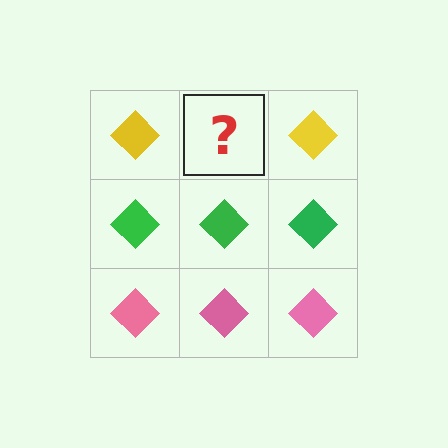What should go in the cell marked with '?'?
The missing cell should contain a yellow diamond.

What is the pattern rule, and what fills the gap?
The rule is that each row has a consistent color. The gap should be filled with a yellow diamond.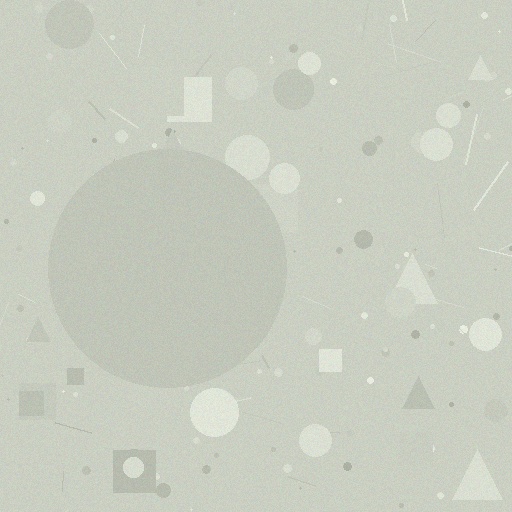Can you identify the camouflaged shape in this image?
The camouflaged shape is a circle.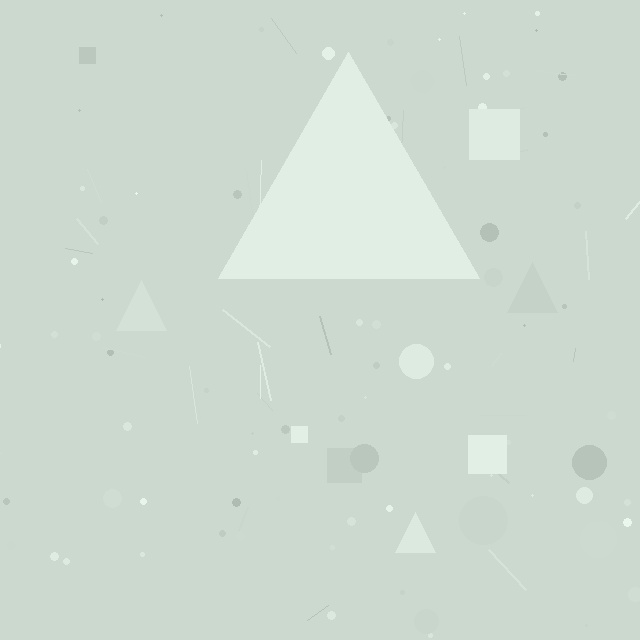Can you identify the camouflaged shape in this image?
The camouflaged shape is a triangle.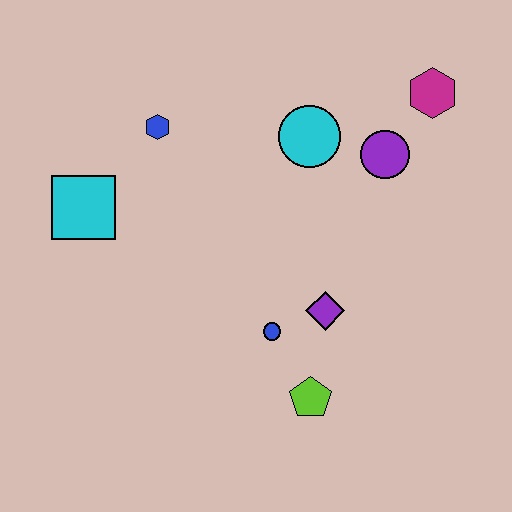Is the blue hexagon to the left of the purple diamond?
Yes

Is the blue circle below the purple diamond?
Yes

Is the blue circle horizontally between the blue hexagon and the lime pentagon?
Yes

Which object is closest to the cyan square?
The blue hexagon is closest to the cyan square.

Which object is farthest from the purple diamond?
The cyan square is farthest from the purple diamond.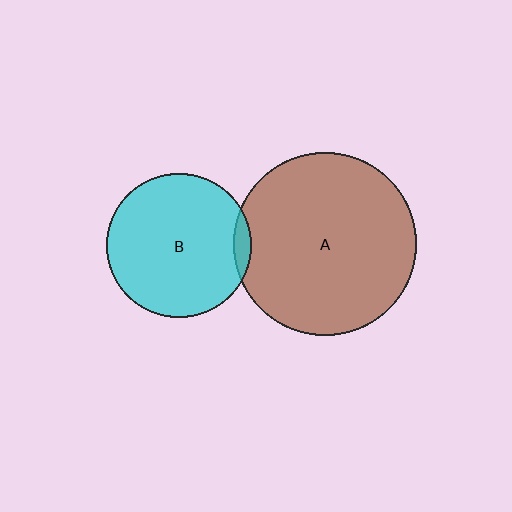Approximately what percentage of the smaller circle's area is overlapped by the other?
Approximately 5%.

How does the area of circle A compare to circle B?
Approximately 1.6 times.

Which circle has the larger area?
Circle A (brown).